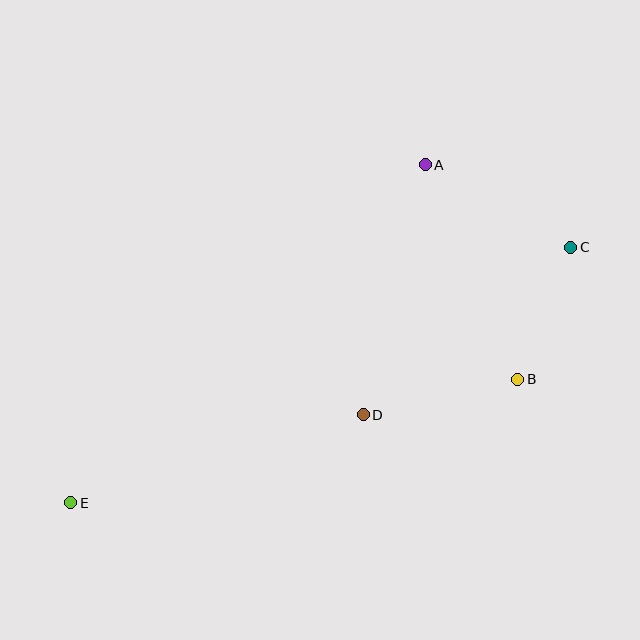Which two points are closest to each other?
Points B and C are closest to each other.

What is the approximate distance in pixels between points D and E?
The distance between D and E is approximately 305 pixels.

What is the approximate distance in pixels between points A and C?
The distance between A and C is approximately 167 pixels.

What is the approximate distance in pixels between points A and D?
The distance between A and D is approximately 257 pixels.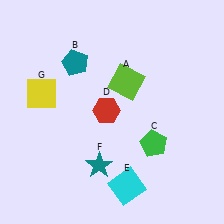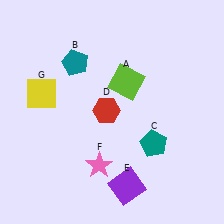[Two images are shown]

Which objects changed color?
C changed from green to teal. E changed from cyan to purple. F changed from teal to pink.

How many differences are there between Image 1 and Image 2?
There are 3 differences between the two images.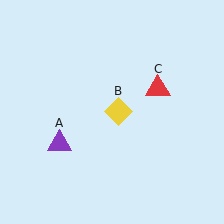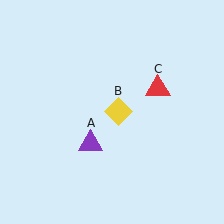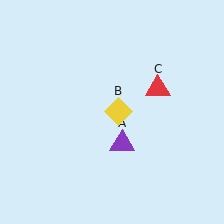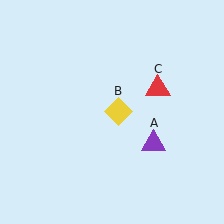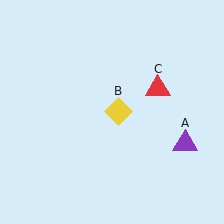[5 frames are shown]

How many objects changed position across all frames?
1 object changed position: purple triangle (object A).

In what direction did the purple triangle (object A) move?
The purple triangle (object A) moved right.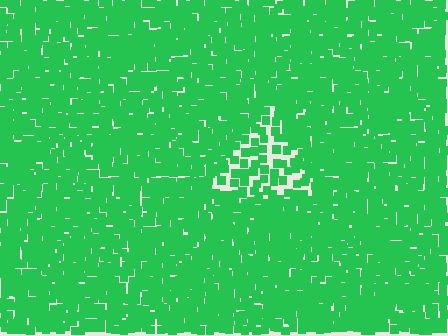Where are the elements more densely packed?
The elements are more densely packed outside the triangle boundary.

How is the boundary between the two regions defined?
The boundary is defined by a change in element density (approximately 2.2x ratio). All elements are the same color, size, and shape.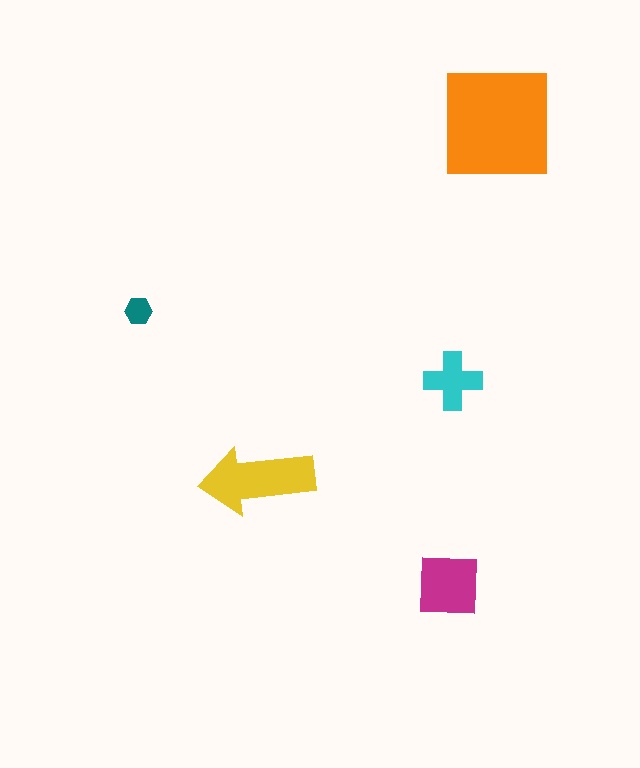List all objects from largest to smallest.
The orange square, the yellow arrow, the magenta square, the cyan cross, the teal hexagon.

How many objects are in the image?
There are 5 objects in the image.